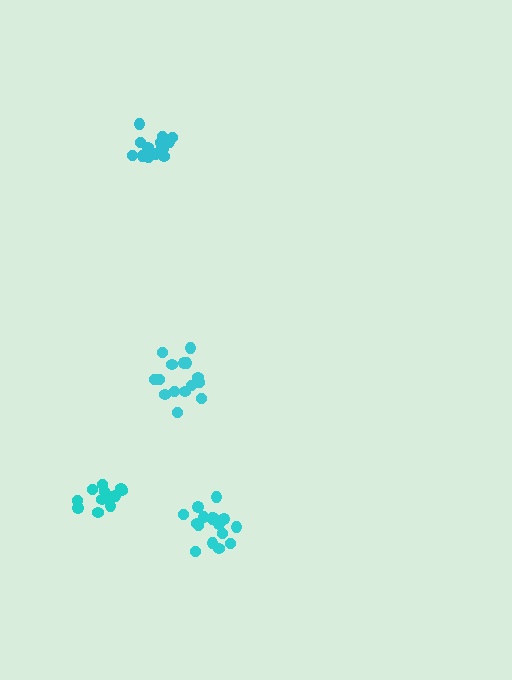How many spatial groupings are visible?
There are 4 spatial groupings.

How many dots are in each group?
Group 1: 15 dots, Group 2: 14 dots, Group 3: 17 dots, Group 4: 15 dots (61 total).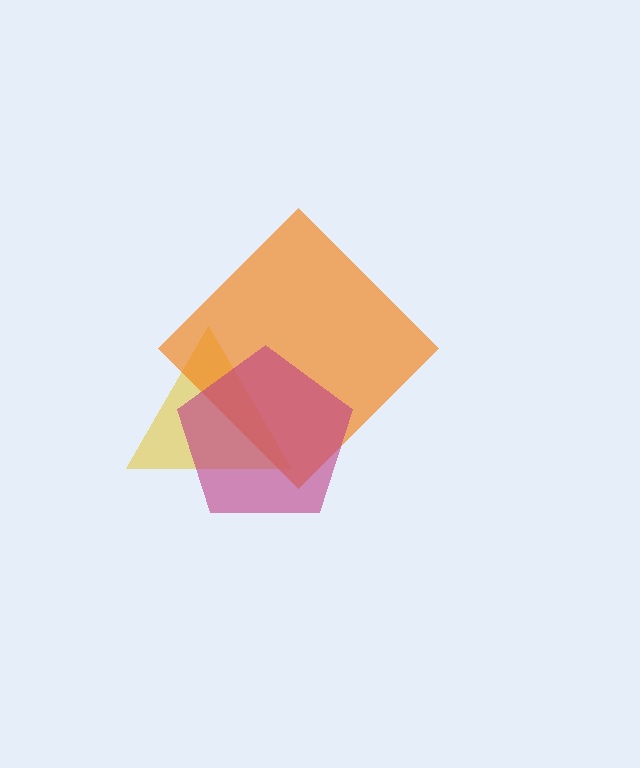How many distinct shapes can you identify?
There are 3 distinct shapes: a yellow triangle, an orange diamond, a magenta pentagon.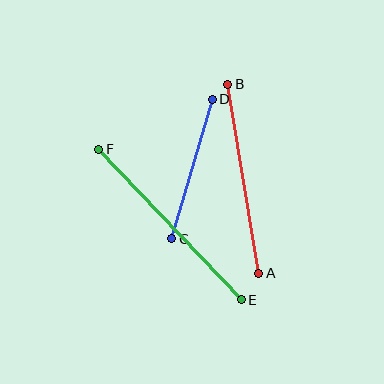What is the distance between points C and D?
The distance is approximately 145 pixels.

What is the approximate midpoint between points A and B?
The midpoint is at approximately (243, 179) pixels.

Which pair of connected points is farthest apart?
Points E and F are farthest apart.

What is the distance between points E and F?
The distance is approximately 207 pixels.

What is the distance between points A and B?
The distance is approximately 192 pixels.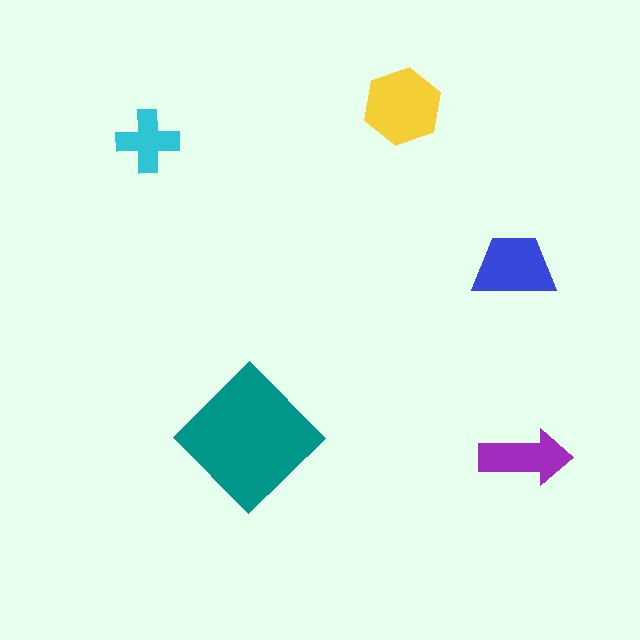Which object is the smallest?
The cyan cross.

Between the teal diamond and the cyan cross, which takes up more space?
The teal diamond.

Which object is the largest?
The teal diamond.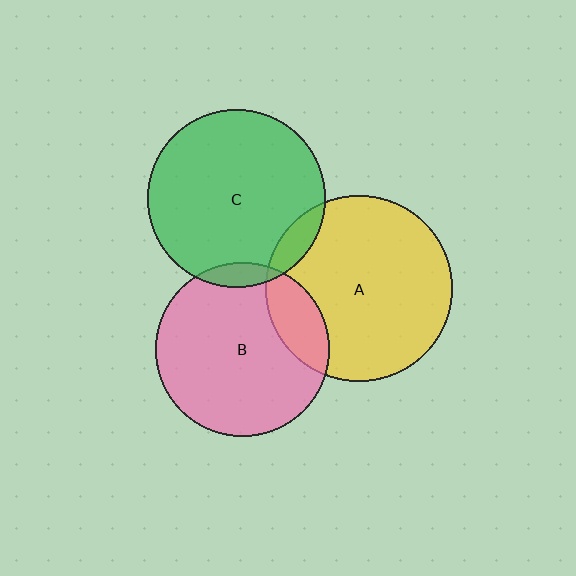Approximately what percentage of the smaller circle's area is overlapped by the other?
Approximately 10%.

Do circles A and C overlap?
Yes.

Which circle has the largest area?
Circle A (yellow).